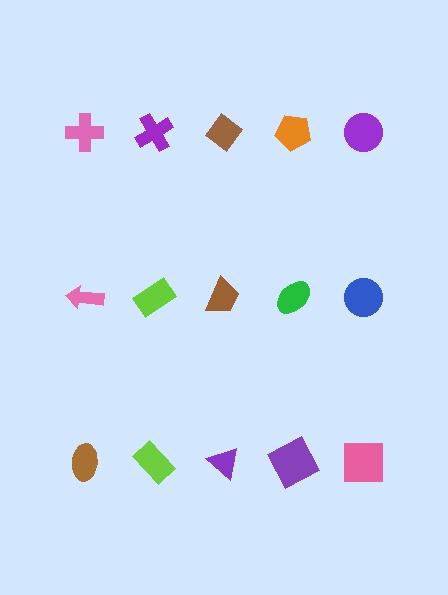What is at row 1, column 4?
An orange pentagon.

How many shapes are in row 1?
5 shapes.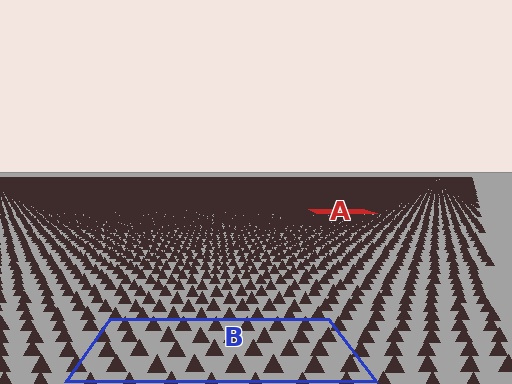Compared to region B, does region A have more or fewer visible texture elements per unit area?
Region A has more texture elements per unit area — they are packed more densely because it is farther away.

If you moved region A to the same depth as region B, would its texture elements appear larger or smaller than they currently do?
They would appear larger. At a closer depth, the same texture elements are projected at a bigger on-screen size.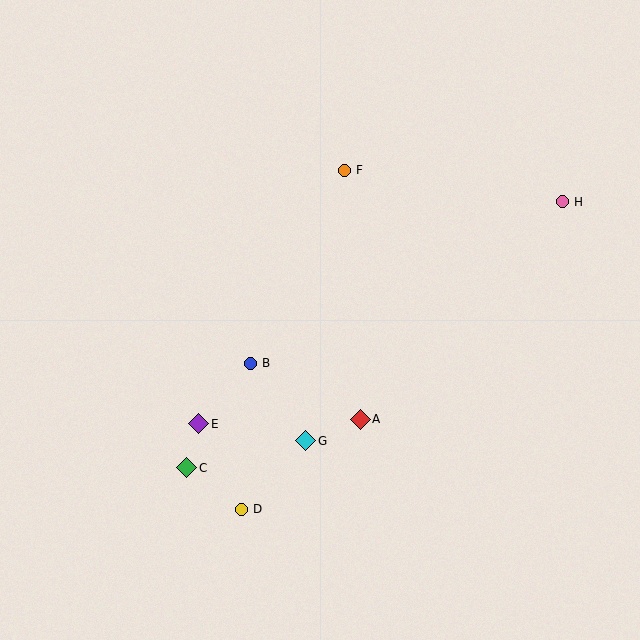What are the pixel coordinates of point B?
Point B is at (250, 363).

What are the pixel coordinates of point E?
Point E is at (199, 424).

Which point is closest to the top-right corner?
Point H is closest to the top-right corner.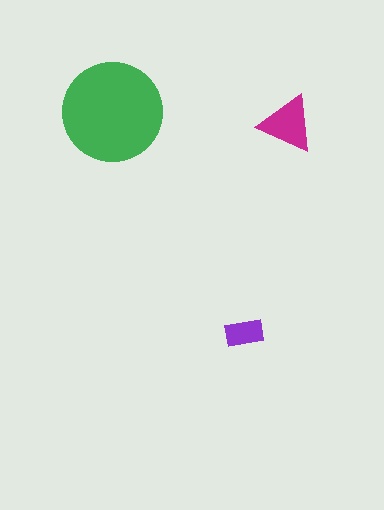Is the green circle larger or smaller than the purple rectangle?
Larger.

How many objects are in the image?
There are 3 objects in the image.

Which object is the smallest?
The purple rectangle.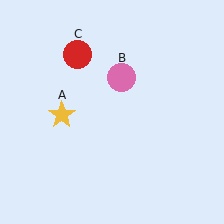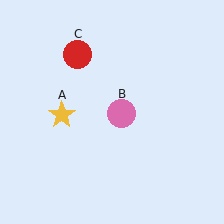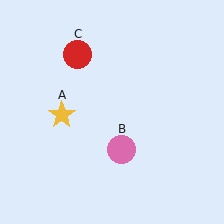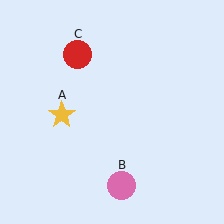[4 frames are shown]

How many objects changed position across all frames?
1 object changed position: pink circle (object B).